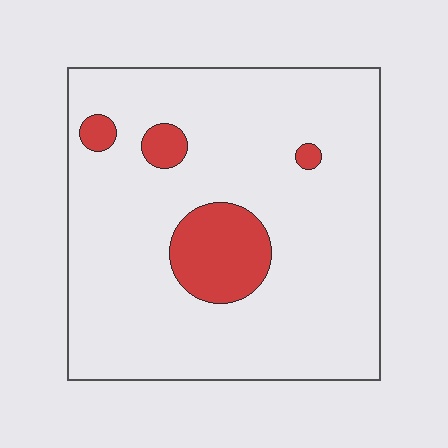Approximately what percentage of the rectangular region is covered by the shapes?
Approximately 10%.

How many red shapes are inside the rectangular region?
4.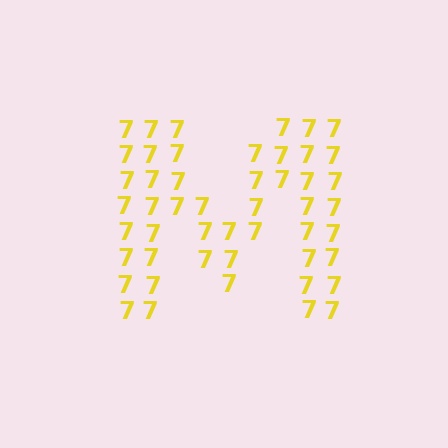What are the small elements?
The small elements are digit 7's.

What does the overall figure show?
The overall figure shows the letter M.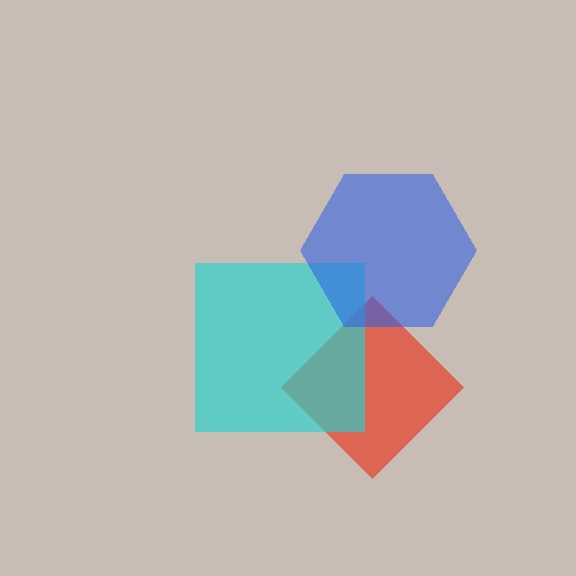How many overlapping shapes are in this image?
There are 3 overlapping shapes in the image.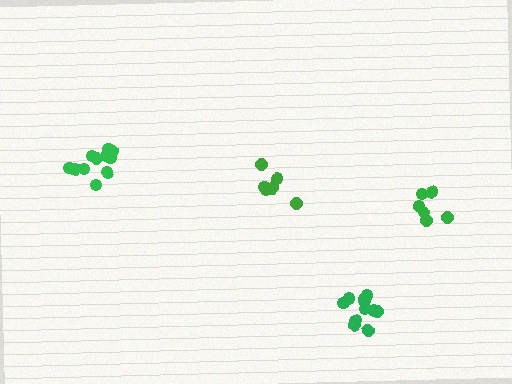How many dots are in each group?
Group 1: 6 dots, Group 2: 11 dots, Group 3: 11 dots, Group 4: 6 dots (34 total).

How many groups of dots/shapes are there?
There are 4 groups.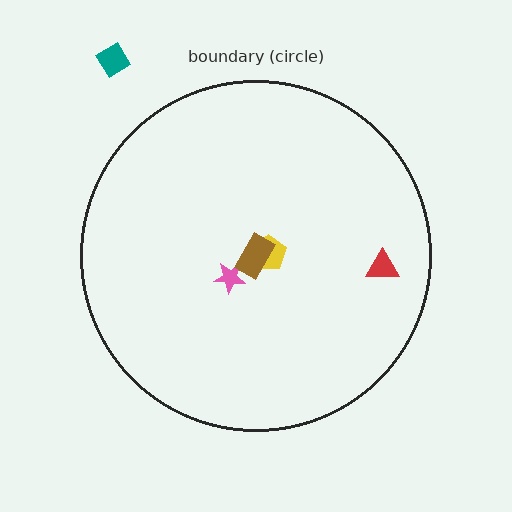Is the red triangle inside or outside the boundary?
Inside.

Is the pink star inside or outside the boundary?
Inside.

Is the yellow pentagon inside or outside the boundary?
Inside.